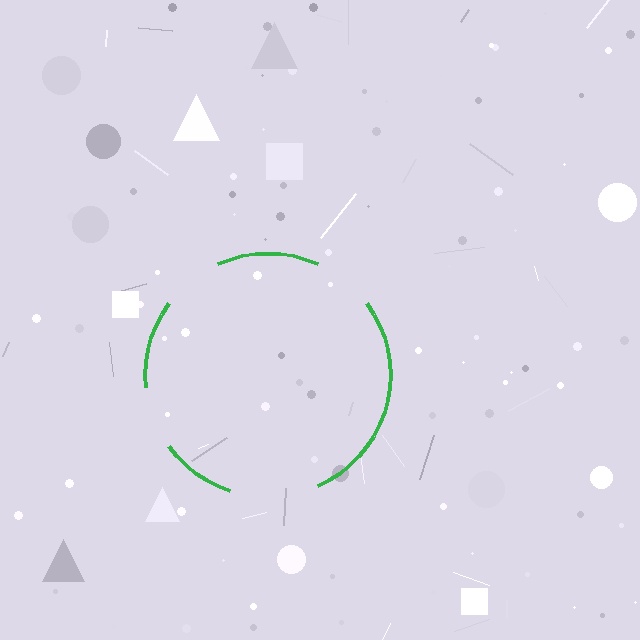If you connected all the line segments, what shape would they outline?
They would outline a circle.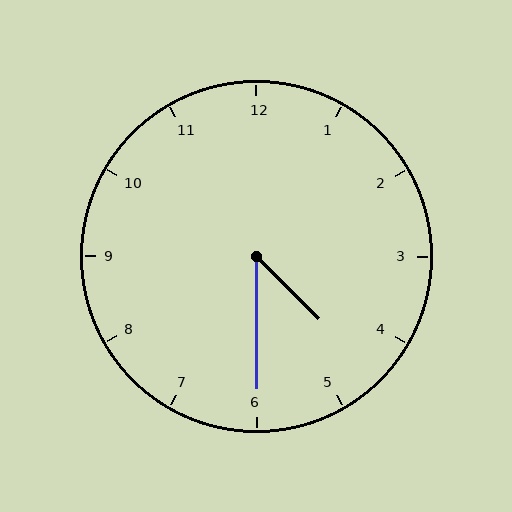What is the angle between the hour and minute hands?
Approximately 45 degrees.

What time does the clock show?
4:30.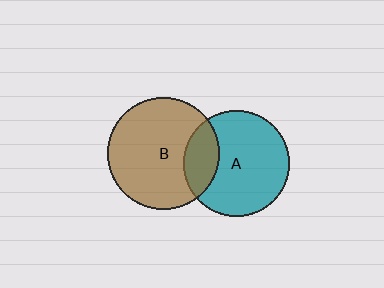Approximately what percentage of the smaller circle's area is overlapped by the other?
Approximately 25%.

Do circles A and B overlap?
Yes.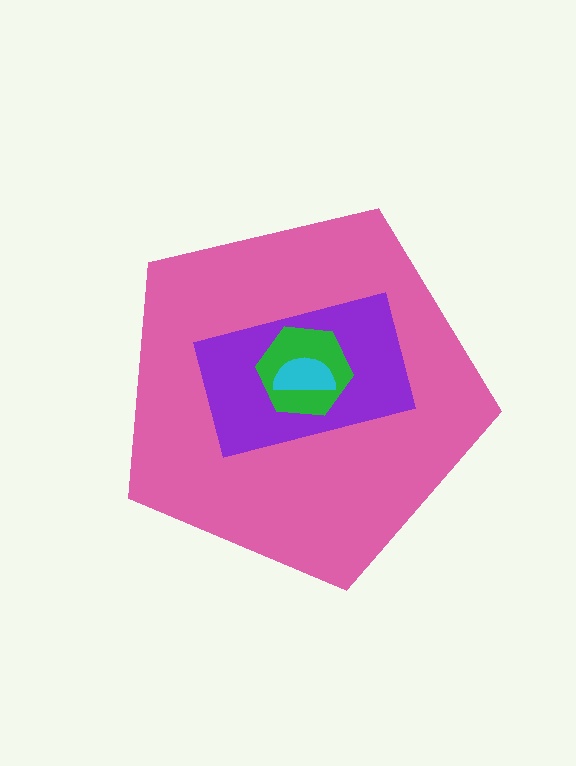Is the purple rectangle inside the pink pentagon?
Yes.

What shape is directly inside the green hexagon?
The cyan semicircle.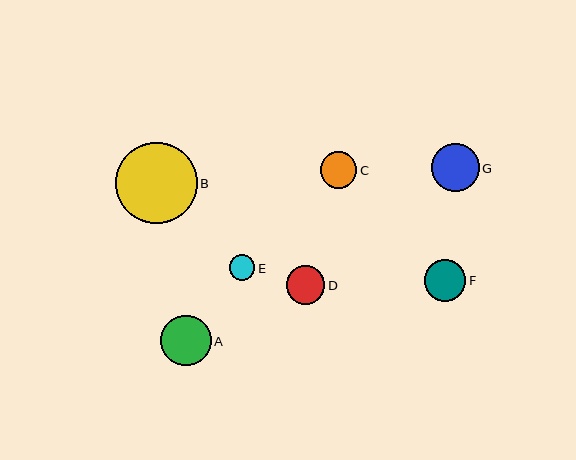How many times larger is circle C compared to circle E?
Circle C is approximately 1.4 times the size of circle E.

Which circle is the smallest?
Circle E is the smallest with a size of approximately 26 pixels.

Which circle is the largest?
Circle B is the largest with a size of approximately 81 pixels.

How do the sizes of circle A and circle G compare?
Circle A and circle G are approximately the same size.